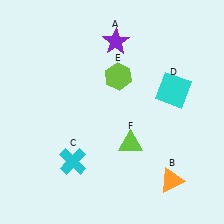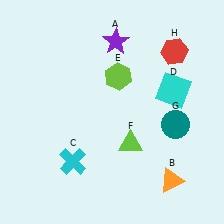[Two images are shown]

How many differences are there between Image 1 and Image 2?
There are 2 differences between the two images.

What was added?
A teal circle (G), a red hexagon (H) were added in Image 2.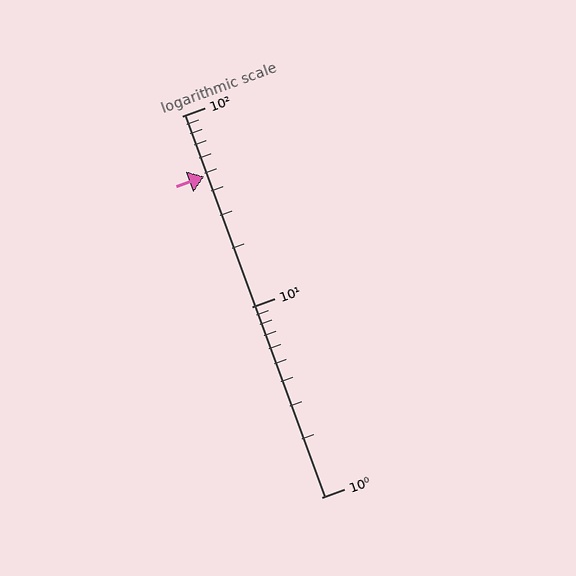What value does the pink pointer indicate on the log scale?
The pointer indicates approximately 48.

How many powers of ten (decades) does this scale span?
The scale spans 2 decades, from 1 to 100.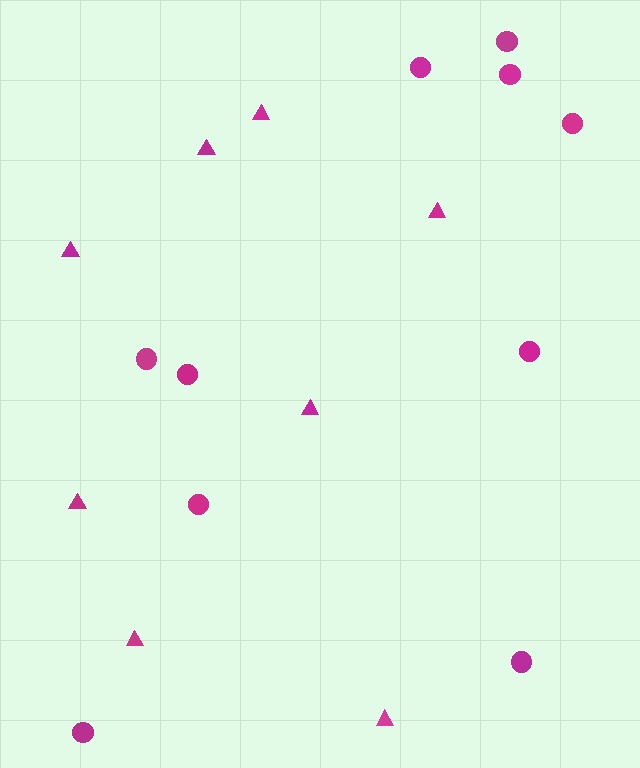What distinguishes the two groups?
There are 2 groups: one group of triangles (8) and one group of circles (10).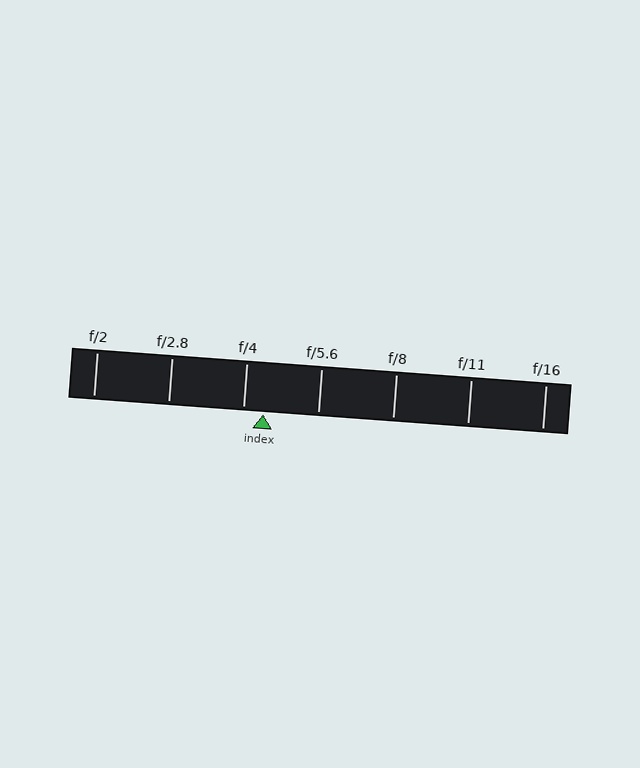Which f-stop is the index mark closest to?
The index mark is closest to f/4.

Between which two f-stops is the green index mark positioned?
The index mark is between f/4 and f/5.6.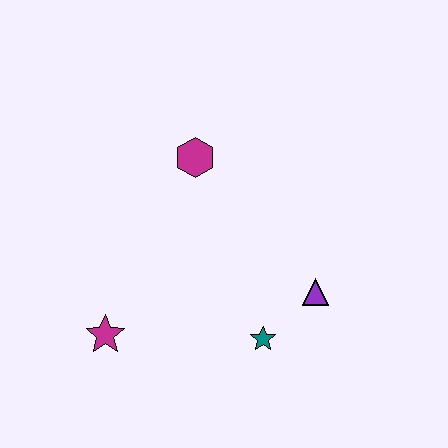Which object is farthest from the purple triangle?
The magenta star is farthest from the purple triangle.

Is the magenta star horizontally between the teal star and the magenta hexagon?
No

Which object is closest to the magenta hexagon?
The purple triangle is closest to the magenta hexagon.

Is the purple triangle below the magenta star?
No